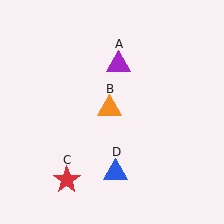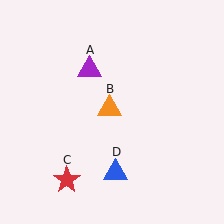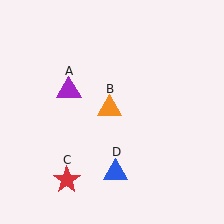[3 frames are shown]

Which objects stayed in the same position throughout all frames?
Orange triangle (object B) and red star (object C) and blue triangle (object D) remained stationary.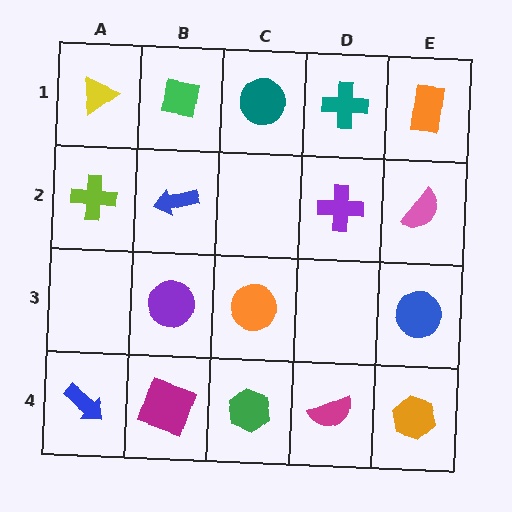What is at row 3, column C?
An orange circle.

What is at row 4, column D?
A magenta semicircle.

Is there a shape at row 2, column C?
No, that cell is empty.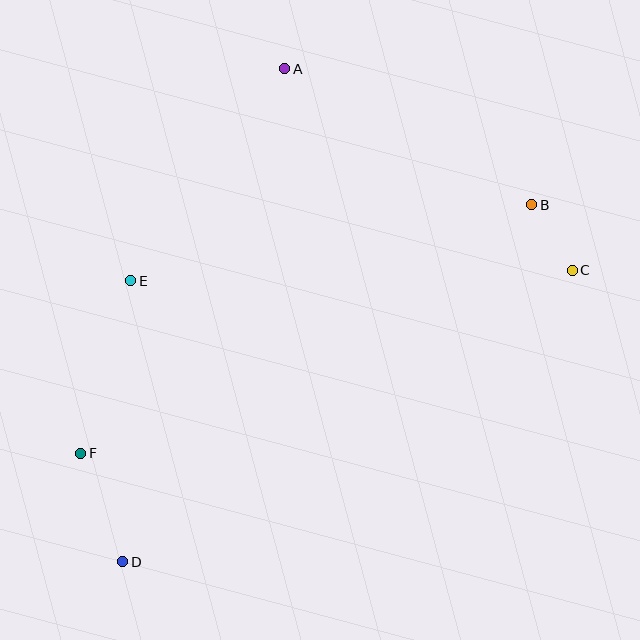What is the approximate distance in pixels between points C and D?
The distance between C and D is approximately 536 pixels.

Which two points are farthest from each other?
Points B and D are farthest from each other.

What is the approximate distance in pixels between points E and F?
The distance between E and F is approximately 180 pixels.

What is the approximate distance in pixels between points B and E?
The distance between B and E is approximately 409 pixels.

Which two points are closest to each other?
Points B and C are closest to each other.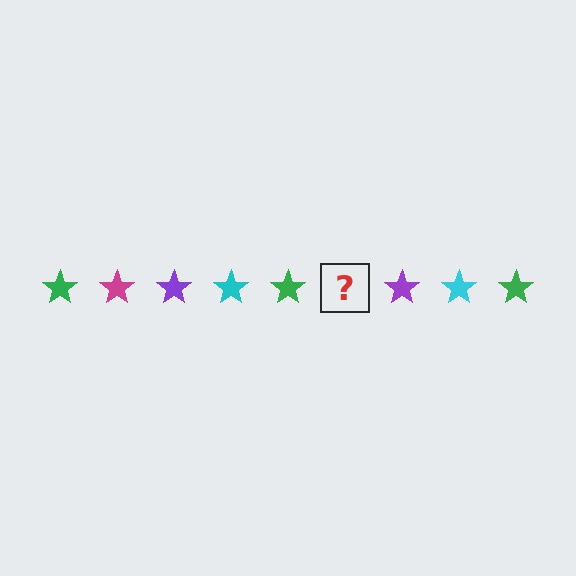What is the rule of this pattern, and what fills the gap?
The rule is that the pattern cycles through green, magenta, purple, cyan stars. The gap should be filled with a magenta star.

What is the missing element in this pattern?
The missing element is a magenta star.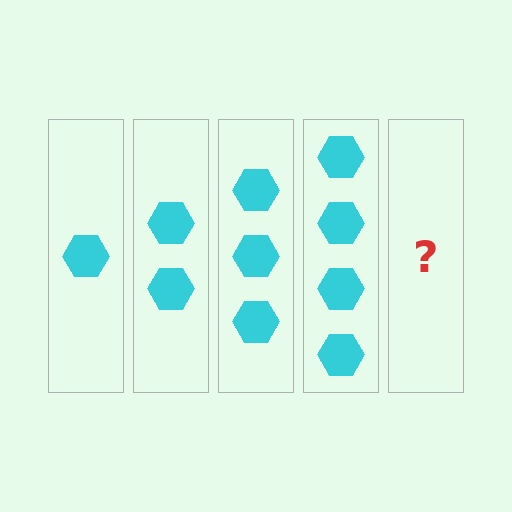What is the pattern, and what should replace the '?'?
The pattern is that each step adds one more hexagon. The '?' should be 5 hexagons.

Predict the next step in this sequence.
The next step is 5 hexagons.